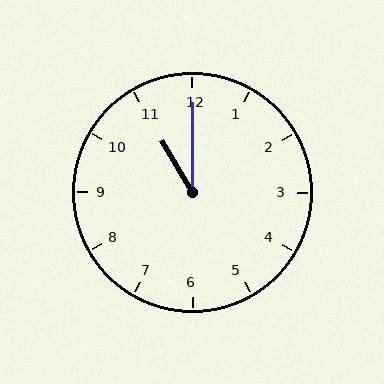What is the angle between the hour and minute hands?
Approximately 30 degrees.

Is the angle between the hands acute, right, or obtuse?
It is acute.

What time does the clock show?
11:00.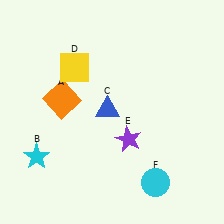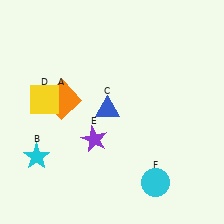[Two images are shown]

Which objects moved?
The objects that moved are: the yellow square (D), the purple star (E).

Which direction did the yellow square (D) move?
The yellow square (D) moved down.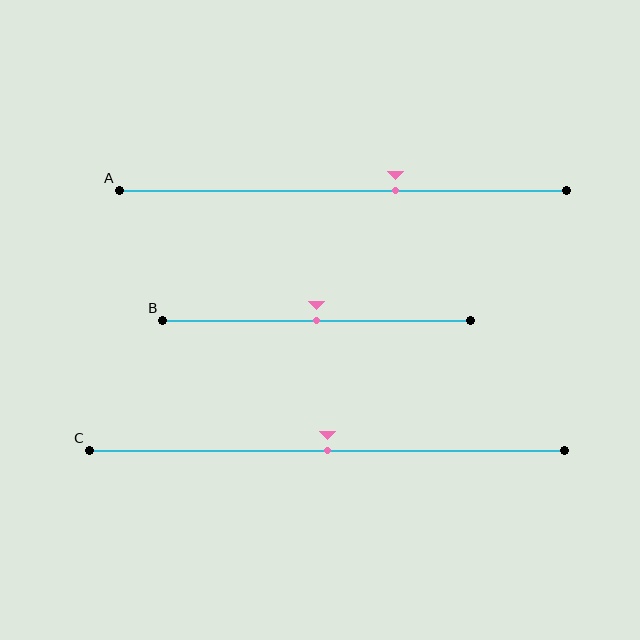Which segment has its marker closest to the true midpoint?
Segment B has its marker closest to the true midpoint.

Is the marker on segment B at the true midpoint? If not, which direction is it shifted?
Yes, the marker on segment B is at the true midpoint.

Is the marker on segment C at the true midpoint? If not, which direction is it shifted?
Yes, the marker on segment C is at the true midpoint.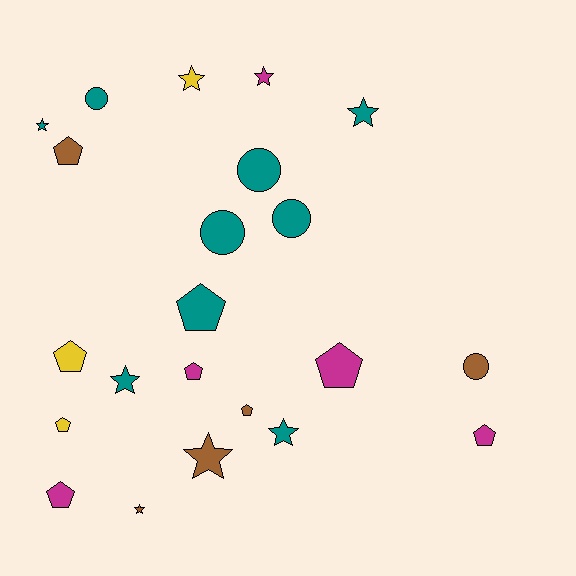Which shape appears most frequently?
Pentagon, with 9 objects.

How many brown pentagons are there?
There are 2 brown pentagons.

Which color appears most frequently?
Teal, with 9 objects.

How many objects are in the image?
There are 22 objects.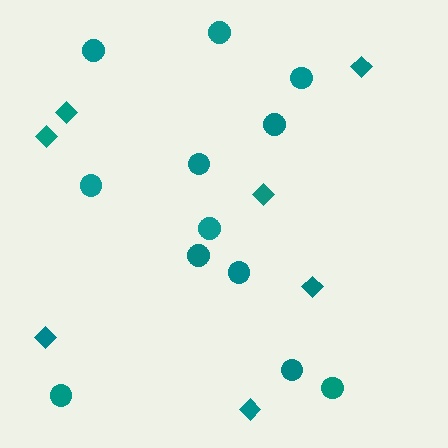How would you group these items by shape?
There are 2 groups: one group of circles (12) and one group of diamonds (7).